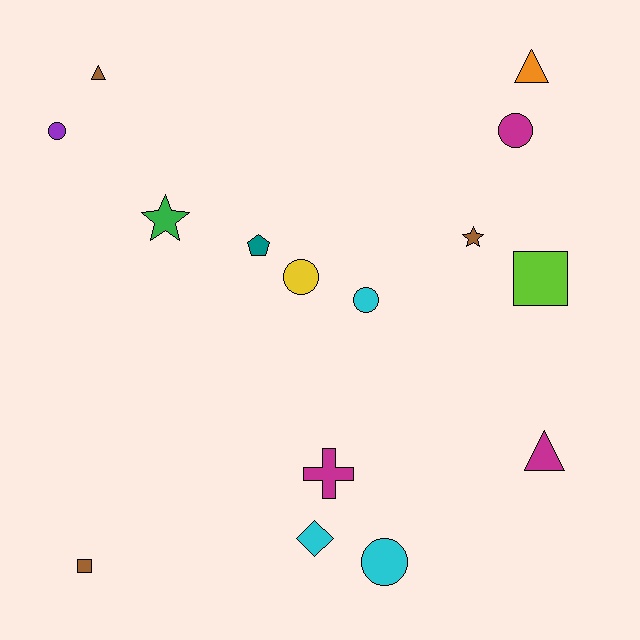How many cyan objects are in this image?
There are 3 cyan objects.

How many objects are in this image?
There are 15 objects.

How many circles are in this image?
There are 5 circles.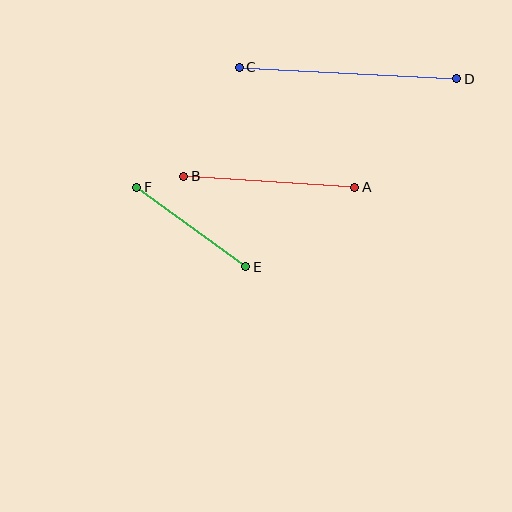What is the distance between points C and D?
The distance is approximately 218 pixels.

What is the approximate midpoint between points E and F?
The midpoint is at approximately (191, 227) pixels.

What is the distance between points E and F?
The distance is approximately 135 pixels.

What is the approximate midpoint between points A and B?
The midpoint is at approximately (269, 182) pixels.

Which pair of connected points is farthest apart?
Points C and D are farthest apart.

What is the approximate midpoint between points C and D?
The midpoint is at approximately (348, 73) pixels.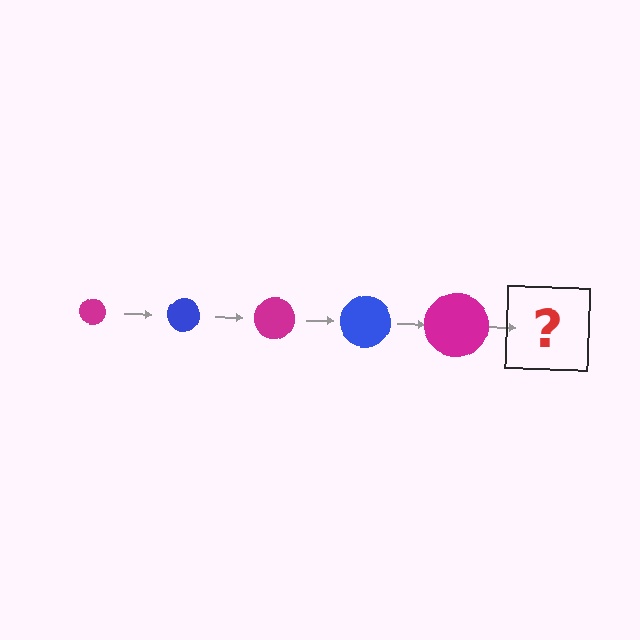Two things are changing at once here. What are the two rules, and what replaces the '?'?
The two rules are that the circle grows larger each step and the color cycles through magenta and blue. The '?' should be a blue circle, larger than the previous one.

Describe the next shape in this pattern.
It should be a blue circle, larger than the previous one.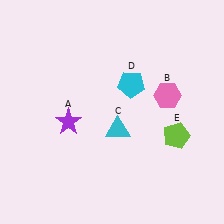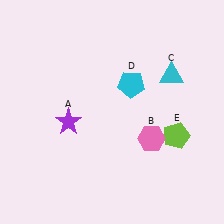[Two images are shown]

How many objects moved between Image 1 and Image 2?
2 objects moved between the two images.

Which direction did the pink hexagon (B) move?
The pink hexagon (B) moved down.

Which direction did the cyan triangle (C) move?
The cyan triangle (C) moved up.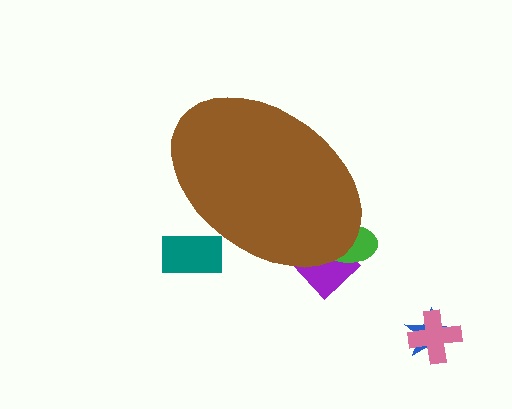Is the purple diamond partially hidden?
Yes, the purple diamond is partially hidden behind the brown ellipse.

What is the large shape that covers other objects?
A brown ellipse.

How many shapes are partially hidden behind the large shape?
3 shapes are partially hidden.